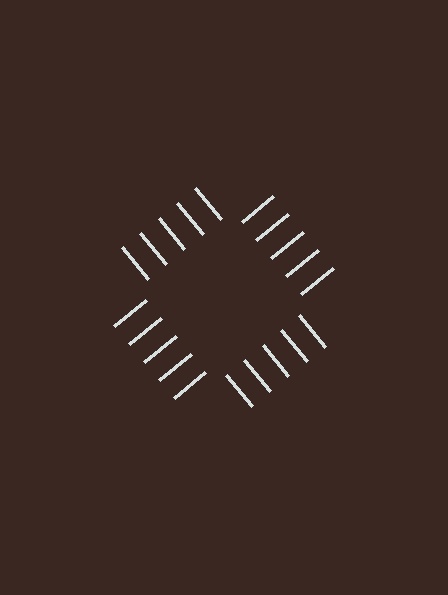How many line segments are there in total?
20 — 5 along each of the 4 edges.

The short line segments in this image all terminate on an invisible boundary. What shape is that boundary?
An illusory square — the line segments terminate on its edges but no continuous stroke is drawn.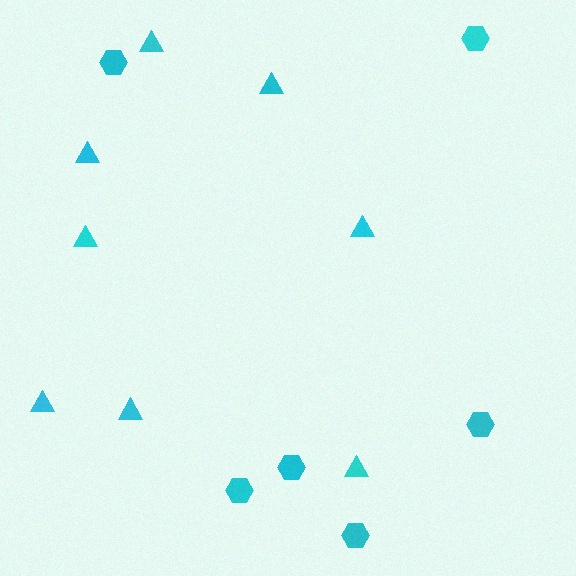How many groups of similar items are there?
There are 2 groups: one group of hexagons (6) and one group of triangles (8).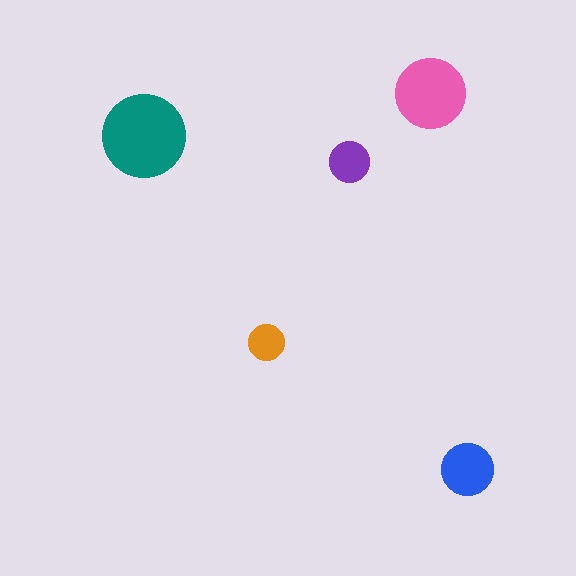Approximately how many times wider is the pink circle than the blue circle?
About 1.5 times wider.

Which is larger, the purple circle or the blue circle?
The blue one.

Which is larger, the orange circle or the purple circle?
The purple one.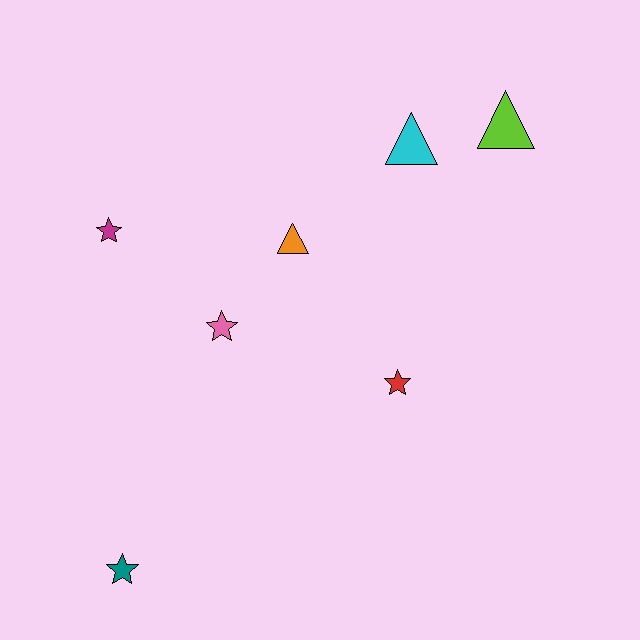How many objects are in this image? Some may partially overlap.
There are 7 objects.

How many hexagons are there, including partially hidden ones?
There are no hexagons.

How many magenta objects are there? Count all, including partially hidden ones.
There is 1 magenta object.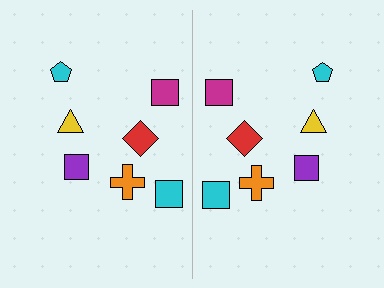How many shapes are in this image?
There are 14 shapes in this image.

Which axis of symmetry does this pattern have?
The pattern has a vertical axis of symmetry running through the center of the image.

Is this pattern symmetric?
Yes, this pattern has bilateral (reflection) symmetry.